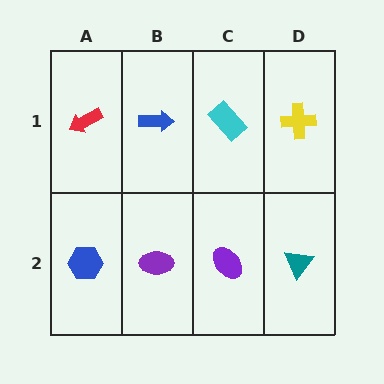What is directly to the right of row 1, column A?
A blue arrow.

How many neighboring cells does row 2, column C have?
3.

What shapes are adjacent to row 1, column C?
A purple ellipse (row 2, column C), a blue arrow (row 1, column B), a yellow cross (row 1, column D).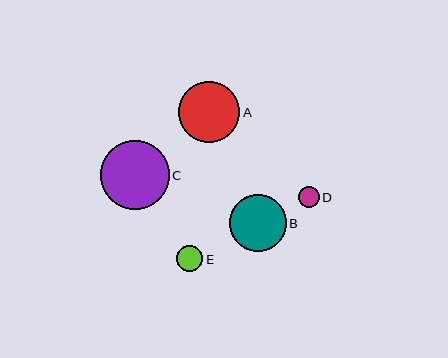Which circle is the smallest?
Circle D is the smallest with a size of approximately 21 pixels.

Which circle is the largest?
Circle C is the largest with a size of approximately 69 pixels.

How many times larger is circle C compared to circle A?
Circle C is approximately 1.1 times the size of circle A.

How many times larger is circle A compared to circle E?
Circle A is approximately 2.4 times the size of circle E.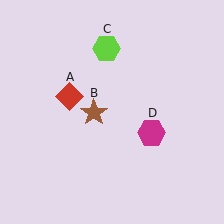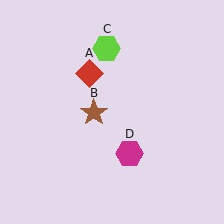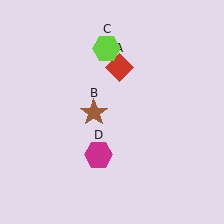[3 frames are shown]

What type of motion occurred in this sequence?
The red diamond (object A), magenta hexagon (object D) rotated clockwise around the center of the scene.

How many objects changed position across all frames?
2 objects changed position: red diamond (object A), magenta hexagon (object D).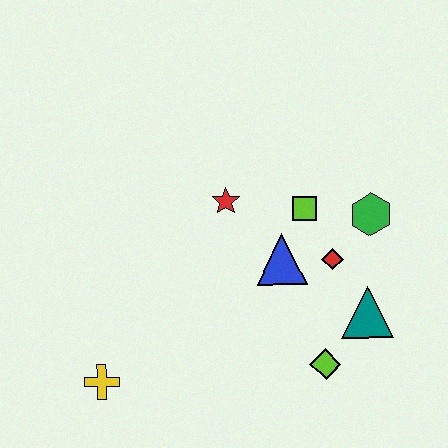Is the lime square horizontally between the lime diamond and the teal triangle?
No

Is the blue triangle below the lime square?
Yes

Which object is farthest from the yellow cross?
The green hexagon is farthest from the yellow cross.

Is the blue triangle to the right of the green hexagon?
No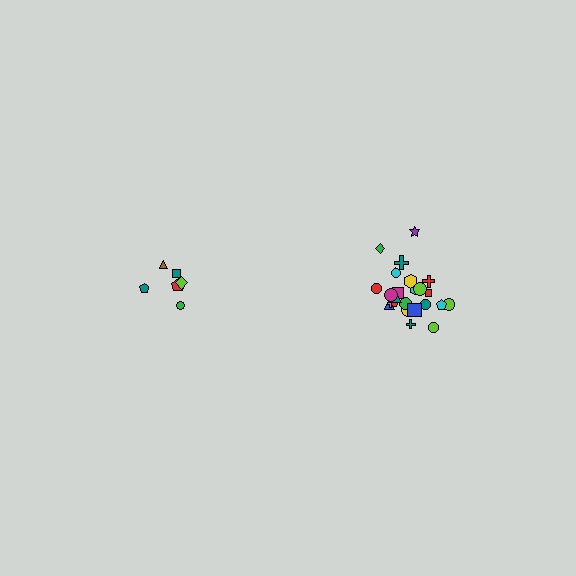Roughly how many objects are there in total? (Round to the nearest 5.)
Roughly 30 objects in total.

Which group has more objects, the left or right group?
The right group.